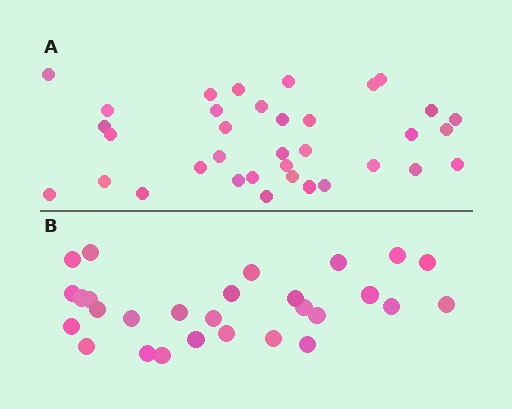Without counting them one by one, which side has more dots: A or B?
Region A (the top region) has more dots.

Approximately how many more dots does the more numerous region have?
Region A has roughly 8 or so more dots than region B.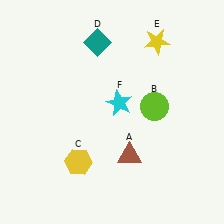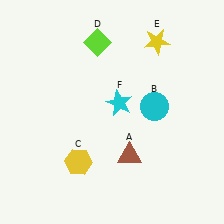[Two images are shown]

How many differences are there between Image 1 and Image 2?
There are 2 differences between the two images.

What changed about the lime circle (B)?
In Image 1, B is lime. In Image 2, it changed to cyan.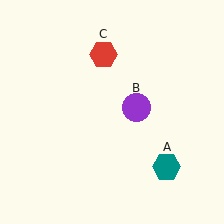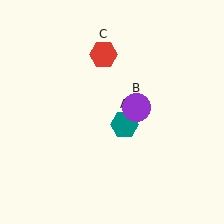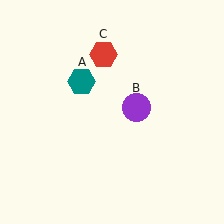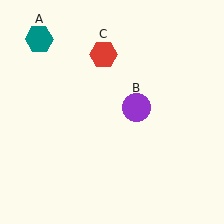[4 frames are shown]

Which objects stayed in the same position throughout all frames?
Purple circle (object B) and red hexagon (object C) remained stationary.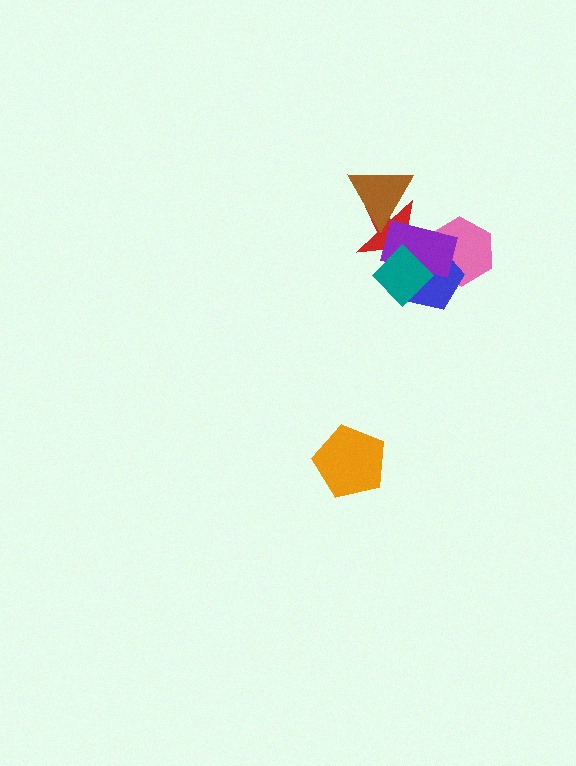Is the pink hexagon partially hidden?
Yes, it is partially covered by another shape.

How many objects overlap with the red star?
4 objects overlap with the red star.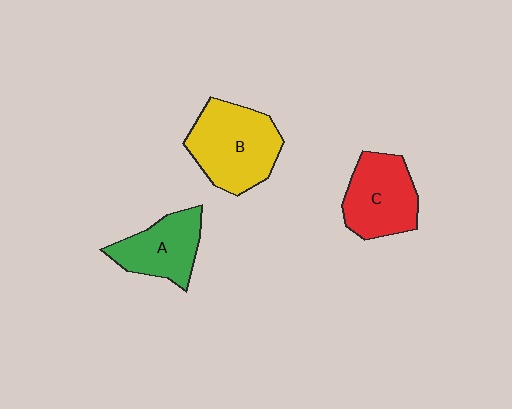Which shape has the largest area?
Shape B (yellow).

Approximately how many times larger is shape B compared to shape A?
Approximately 1.4 times.